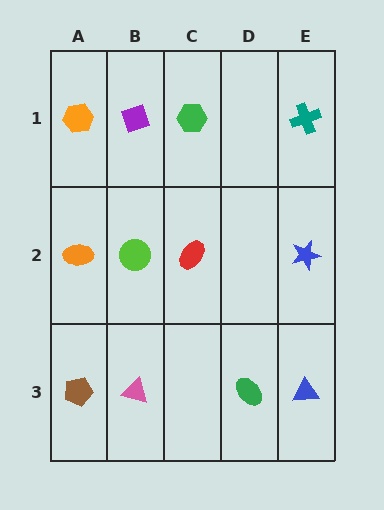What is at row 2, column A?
An orange ellipse.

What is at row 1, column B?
A purple diamond.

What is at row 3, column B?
A pink triangle.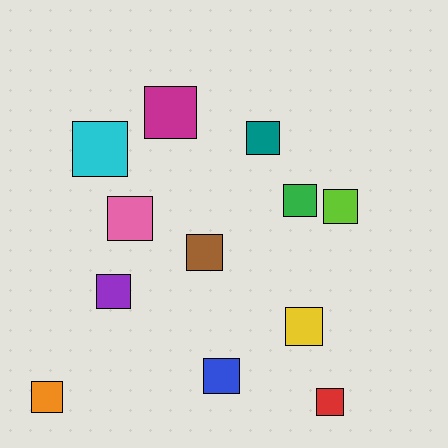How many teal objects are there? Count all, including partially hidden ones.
There is 1 teal object.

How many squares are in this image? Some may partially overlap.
There are 12 squares.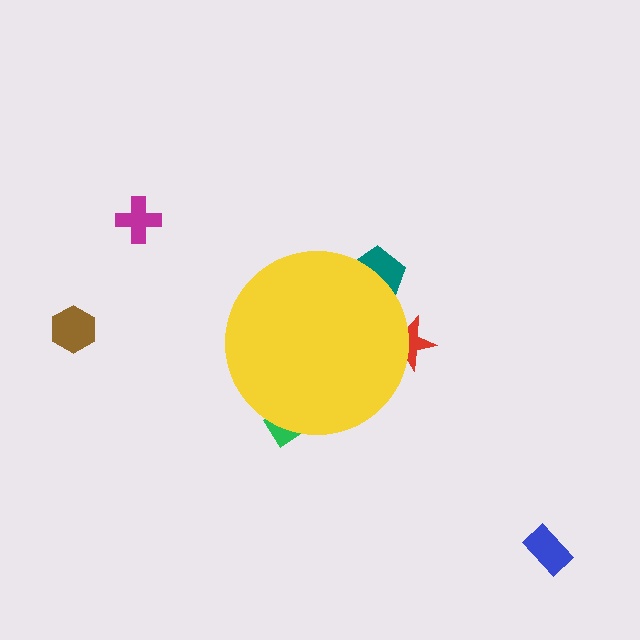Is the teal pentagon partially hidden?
Yes, the teal pentagon is partially hidden behind the yellow circle.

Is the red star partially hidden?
Yes, the red star is partially hidden behind the yellow circle.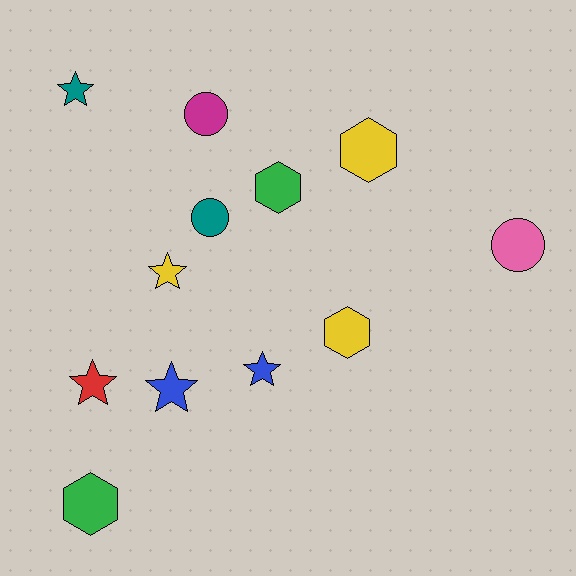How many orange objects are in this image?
There are no orange objects.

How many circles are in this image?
There are 3 circles.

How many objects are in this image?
There are 12 objects.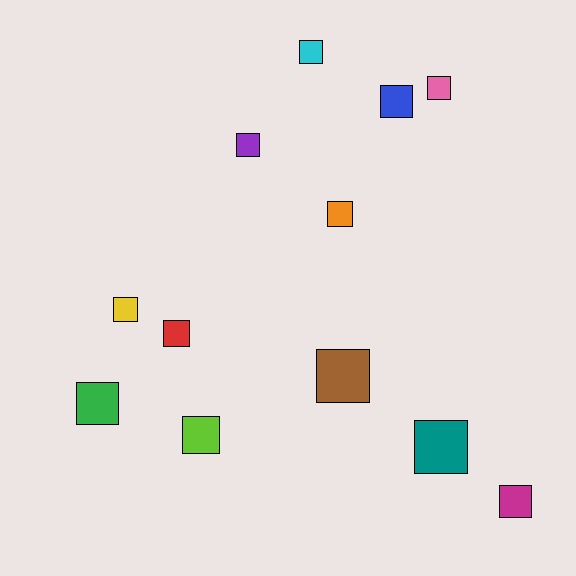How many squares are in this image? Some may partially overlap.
There are 12 squares.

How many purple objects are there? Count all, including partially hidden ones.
There is 1 purple object.